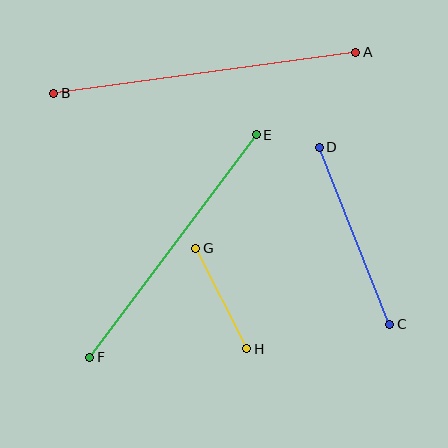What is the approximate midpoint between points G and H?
The midpoint is at approximately (221, 298) pixels.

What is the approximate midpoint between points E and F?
The midpoint is at approximately (173, 246) pixels.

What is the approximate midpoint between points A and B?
The midpoint is at approximately (205, 73) pixels.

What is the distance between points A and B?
The distance is approximately 305 pixels.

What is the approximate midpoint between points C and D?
The midpoint is at approximately (354, 236) pixels.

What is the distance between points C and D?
The distance is approximately 190 pixels.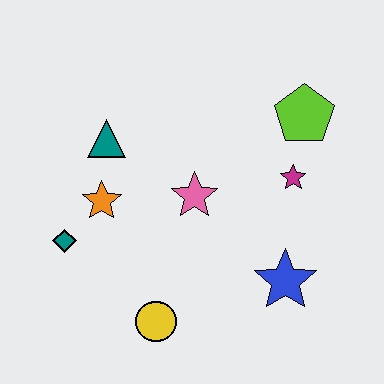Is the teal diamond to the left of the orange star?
Yes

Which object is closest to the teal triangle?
The orange star is closest to the teal triangle.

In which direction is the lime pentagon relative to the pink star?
The lime pentagon is to the right of the pink star.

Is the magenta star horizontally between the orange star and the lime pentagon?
Yes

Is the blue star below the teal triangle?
Yes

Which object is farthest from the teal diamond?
The lime pentagon is farthest from the teal diamond.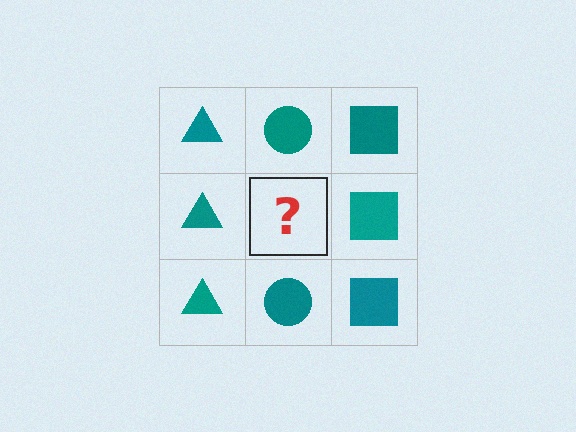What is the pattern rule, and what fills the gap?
The rule is that each column has a consistent shape. The gap should be filled with a teal circle.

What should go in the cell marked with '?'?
The missing cell should contain a teal circle.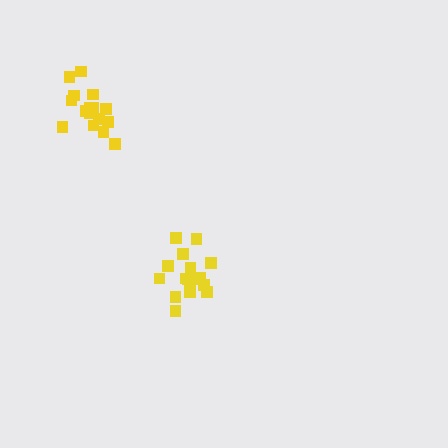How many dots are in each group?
Group 1: 17 dots, Group 2: 16 dots (33 total).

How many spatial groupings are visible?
There are 2 spatial groupings.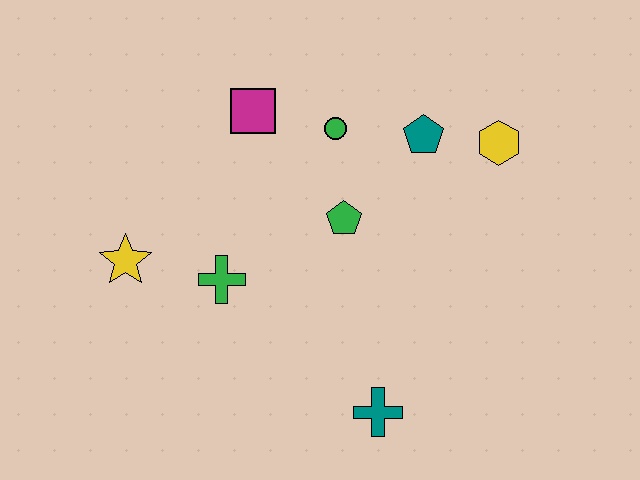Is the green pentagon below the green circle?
Yes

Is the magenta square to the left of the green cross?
No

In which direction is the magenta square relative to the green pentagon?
The magenta square is above the green pentagon.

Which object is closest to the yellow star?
The green cross is closest to the yellow star.